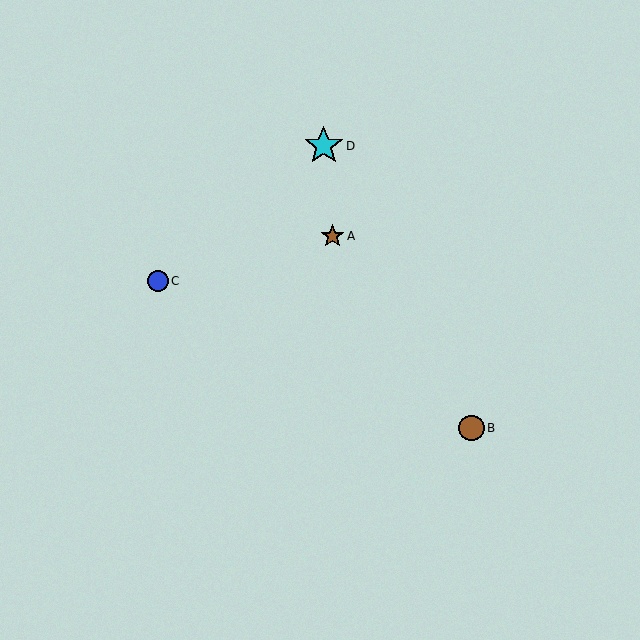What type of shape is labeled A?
Shape A is a brown star.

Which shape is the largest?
The cyan star (labeled D) is the largest.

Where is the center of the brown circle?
The center of the brown circle is at (471, 428).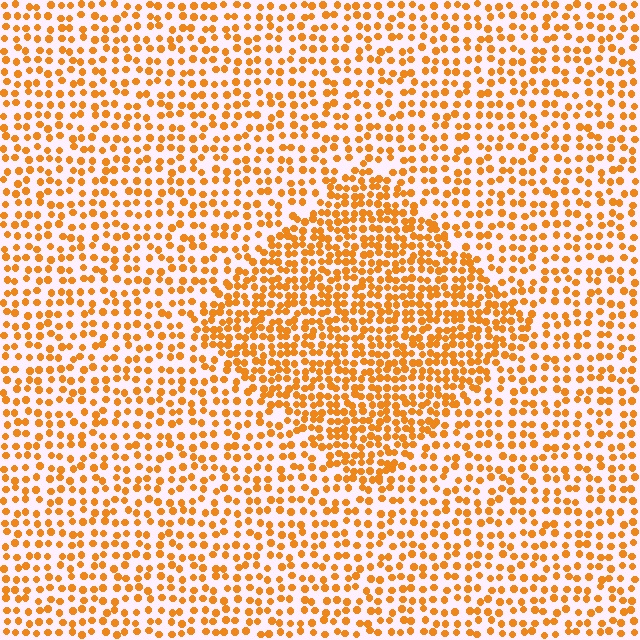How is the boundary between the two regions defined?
The boundary is defined by a change in element density (approximately 1.7x ratio). All elements are the same color, size, and shape.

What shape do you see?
I see a diamond.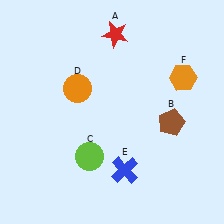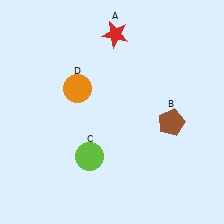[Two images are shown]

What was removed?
The orange hexagon (F), the blue cross (E) were removed in Image 2.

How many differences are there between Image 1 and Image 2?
There are 2 differences between the two images.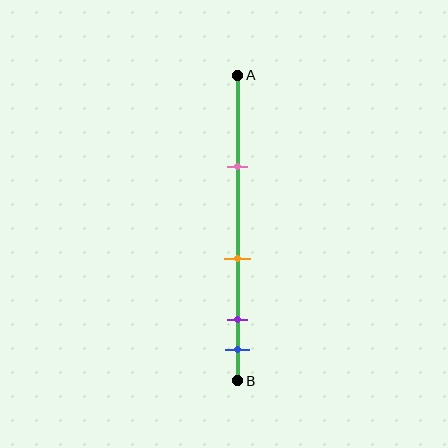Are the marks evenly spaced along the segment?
No, the marks are not evenly spaced.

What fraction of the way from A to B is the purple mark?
The purple mark is approximately 80% (0.8) of the way from A to B.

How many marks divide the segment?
There are 4 marks dividing the segment.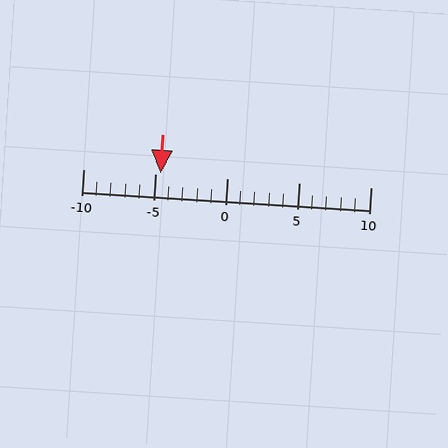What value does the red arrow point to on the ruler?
The red arrow points to approximately -5.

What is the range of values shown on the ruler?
The ruler shows values from -10 to 10.